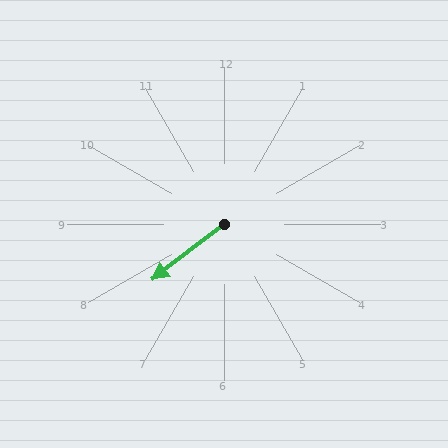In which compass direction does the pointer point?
Southwest.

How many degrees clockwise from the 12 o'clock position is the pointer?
Approximately 233 degrees.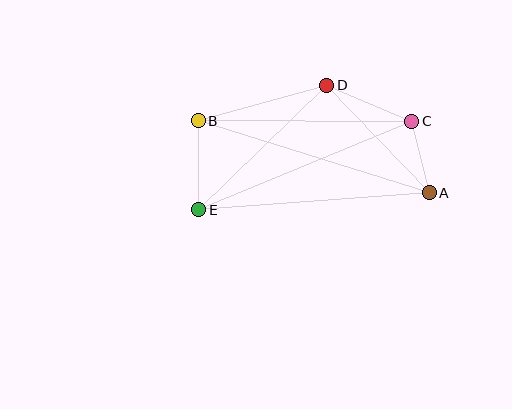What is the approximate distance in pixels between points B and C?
The distance between B and C is approximately 213 pixels.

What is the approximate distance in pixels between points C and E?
The distance between C and E is approximately 231 pixels.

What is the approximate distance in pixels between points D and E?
The distance between D and E is approximately 178 pixels.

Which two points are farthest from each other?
Points A and B are farthest from each other.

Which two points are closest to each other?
Points A and C are closest to each other.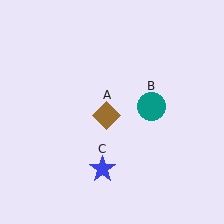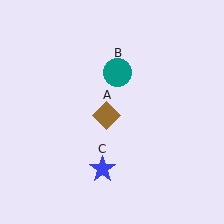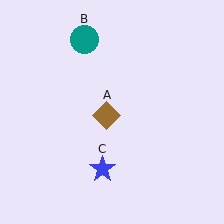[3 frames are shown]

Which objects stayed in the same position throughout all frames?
Brown diamond (object A) and blue star (object C) remained stationary.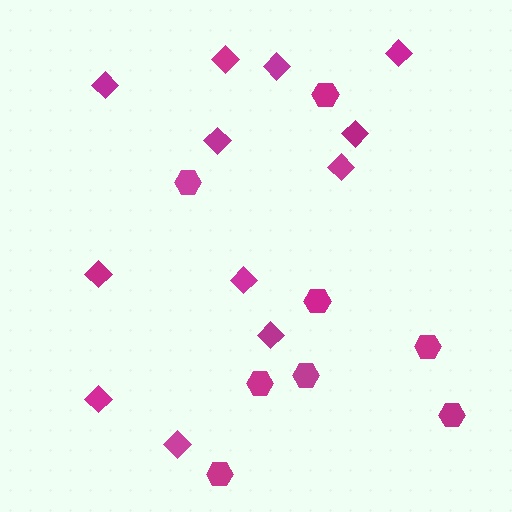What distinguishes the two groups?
There are 2 groups: one group of diamonds (12) and one group of hexagons (8).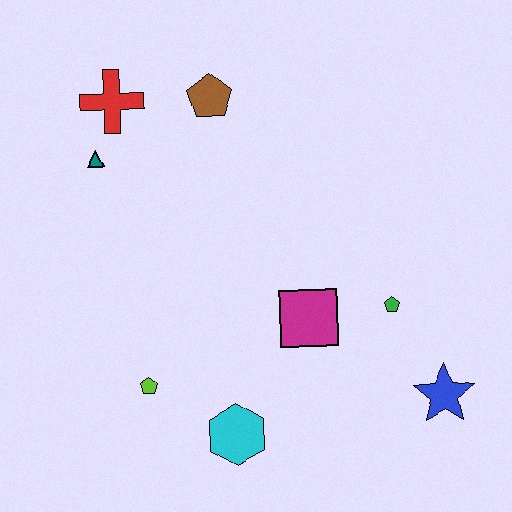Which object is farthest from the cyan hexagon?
The red cross is farthest from the cyan hexagon.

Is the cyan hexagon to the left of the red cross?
No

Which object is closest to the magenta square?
The green pentagon is closest to the magenta square.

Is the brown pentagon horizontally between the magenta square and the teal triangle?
Yes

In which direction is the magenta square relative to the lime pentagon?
The magenta square is to the right of the lime pentagon.